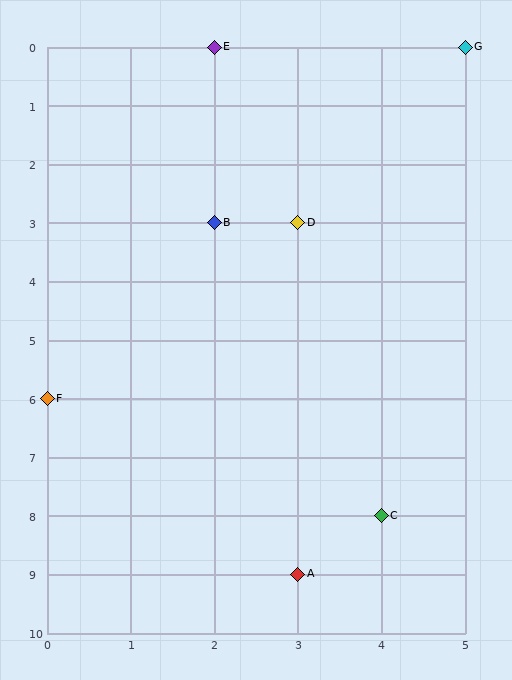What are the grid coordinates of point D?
Point D is at grid coordinates (3, 3).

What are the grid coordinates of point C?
Point C is at grid coordinates (4, 8).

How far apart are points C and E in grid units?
Points C and E are 2 columns and 8 rows apart (about 8.2 grid units diagonally).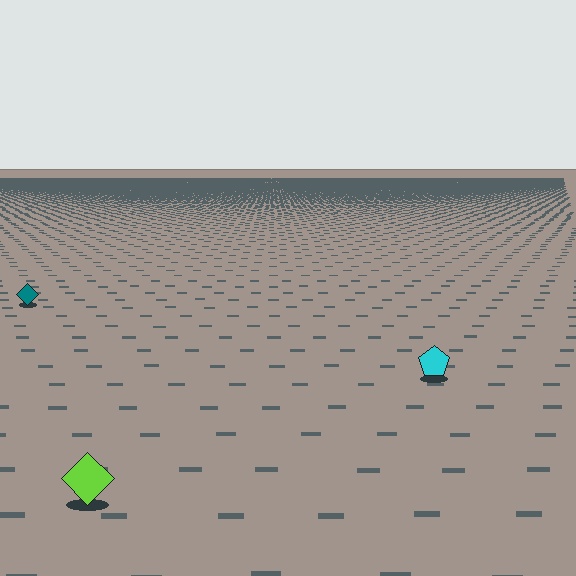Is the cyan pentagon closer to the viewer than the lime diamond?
No. The lime diamond is closer — you can tell from the texture gradient: the ground texture is coarser near it.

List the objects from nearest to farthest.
From nearest to farthest: the lime diamond, the cyan pentagon, the teal diamond.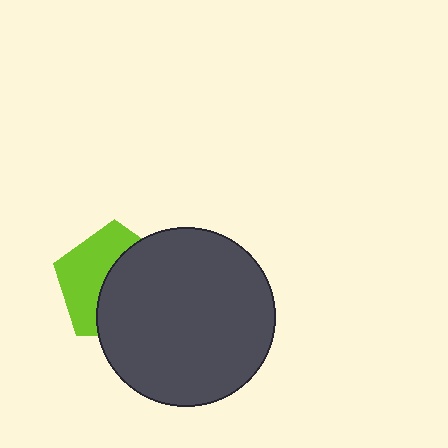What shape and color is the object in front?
The object in front is a dark gray circle.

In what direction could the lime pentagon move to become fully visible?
The lime pentagon could move left. That would shift it out from behind the dark gray circle entirely.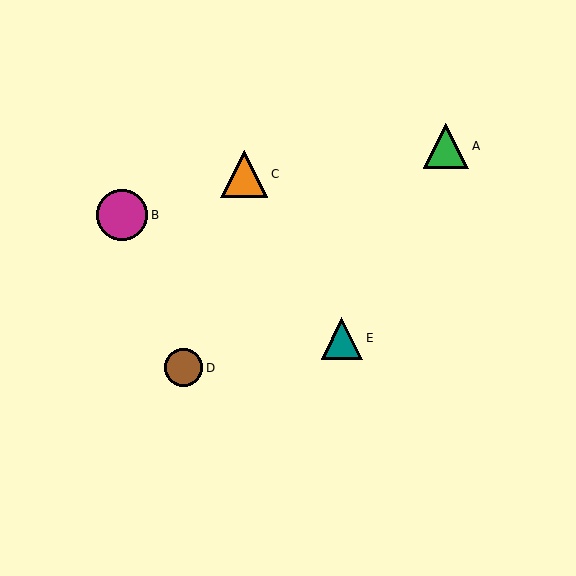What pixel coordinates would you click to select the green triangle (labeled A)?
Click at (446, 146) to select the green triangle A.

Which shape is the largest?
The magenta circle (labeled B) is the largest.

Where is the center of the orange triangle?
The center of the orange triangle is at (244, 174).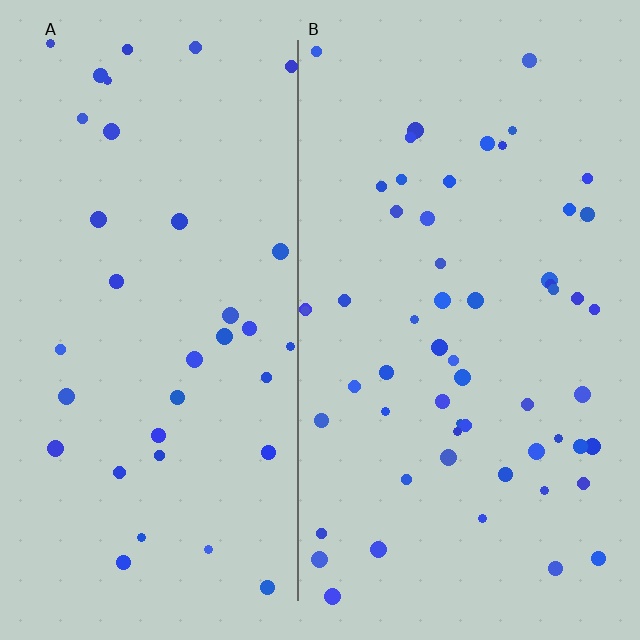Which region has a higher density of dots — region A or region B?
B (the right).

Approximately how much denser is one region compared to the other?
Approximately 1.6× — region B over region A.